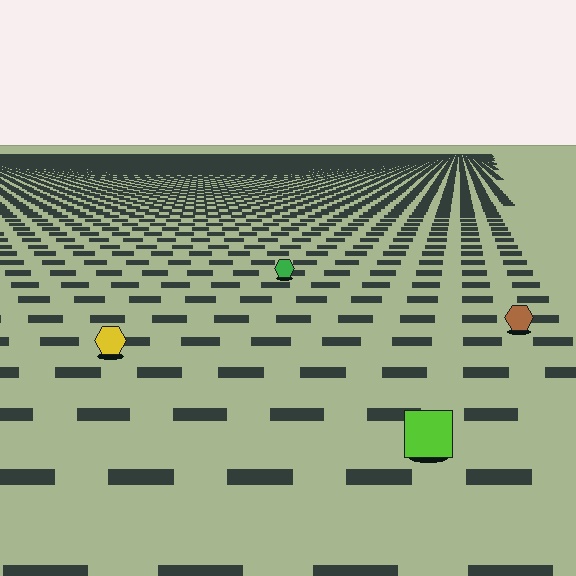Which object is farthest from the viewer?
The green hexagon is farthest from the viewer. It appears smaller and the ground texture around it is denser.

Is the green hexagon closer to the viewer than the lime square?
No. The lime square is closer — you can tell from the texture gradient: the ground texture is coarser near it.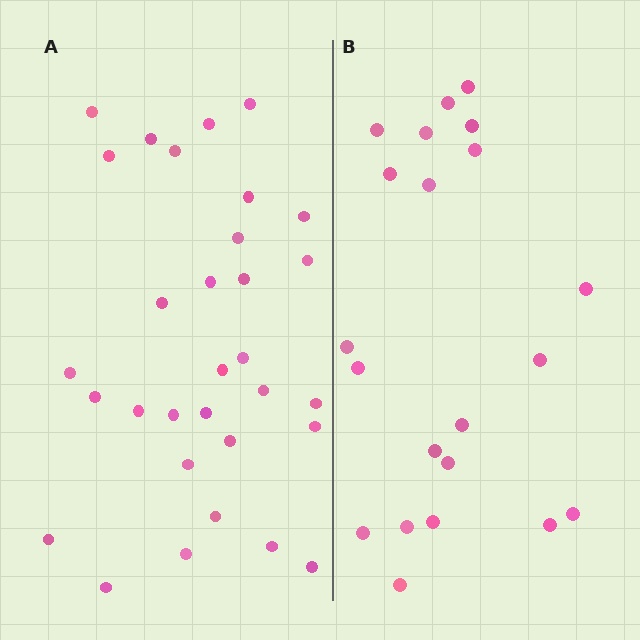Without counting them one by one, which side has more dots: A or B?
Region A (the left region) has more dots.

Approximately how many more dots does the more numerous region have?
Region A has roughly 10 or so more dots than region B.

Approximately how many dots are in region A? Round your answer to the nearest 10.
About 30 dots. (The exact count is 31, which rounds to 30.)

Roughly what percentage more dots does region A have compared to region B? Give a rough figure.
About 50% more.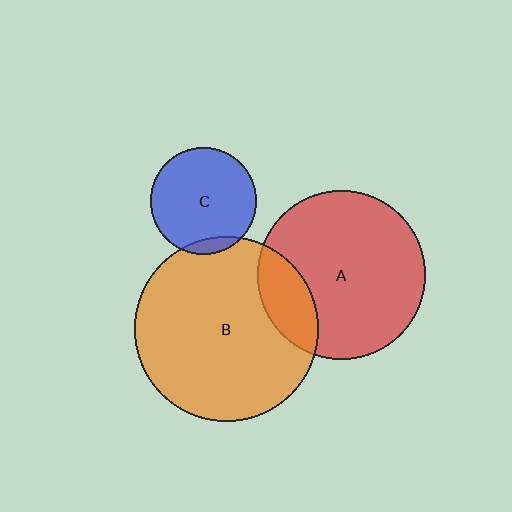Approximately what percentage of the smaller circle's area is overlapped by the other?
Approximately 5%.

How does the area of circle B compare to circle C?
Approximately 3.0 times.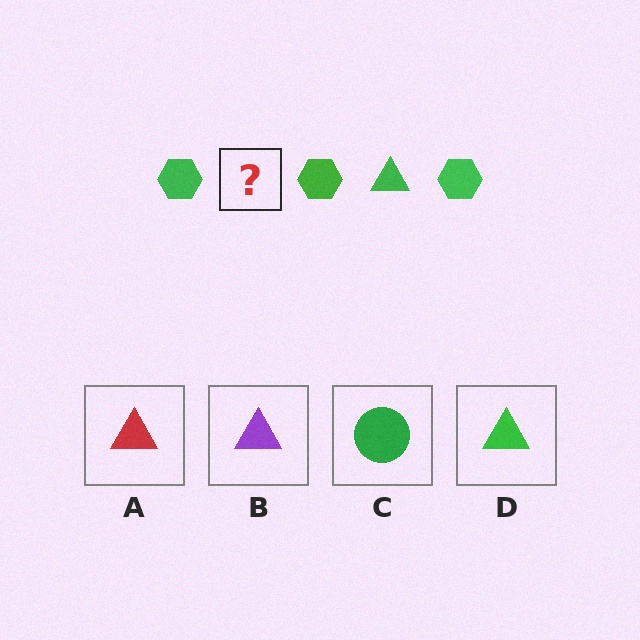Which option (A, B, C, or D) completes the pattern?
D.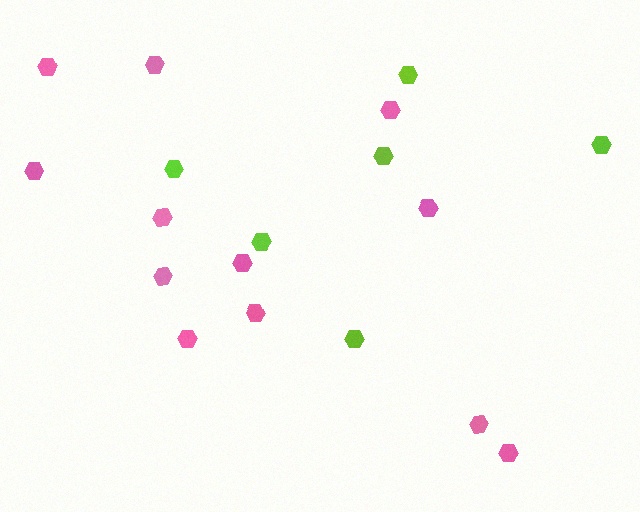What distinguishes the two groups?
There are 2 groups: one group of pink hexagons (12) and one group of lime hexagons (6).